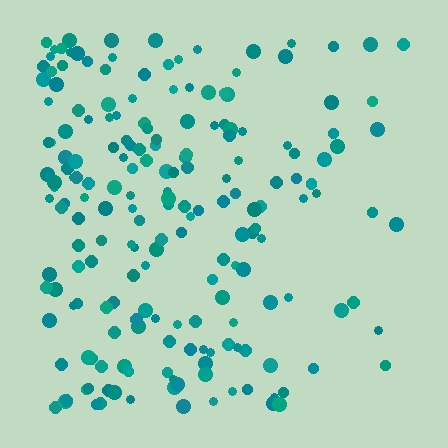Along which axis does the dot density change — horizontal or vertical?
Horizontal.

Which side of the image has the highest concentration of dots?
The left.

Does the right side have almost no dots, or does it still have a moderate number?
Still a moderate number, just noticeably fewer than the left.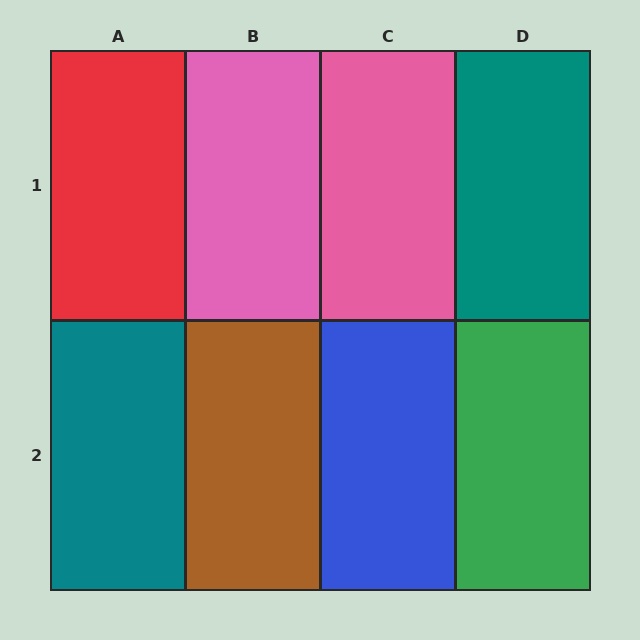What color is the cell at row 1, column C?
Pink.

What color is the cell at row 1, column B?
Pink.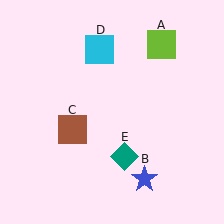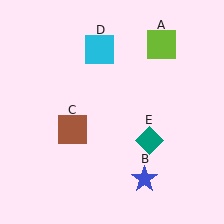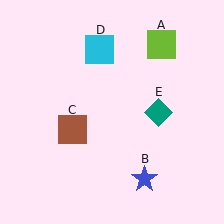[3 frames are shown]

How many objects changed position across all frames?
1 object changed position: teal diamond (object E).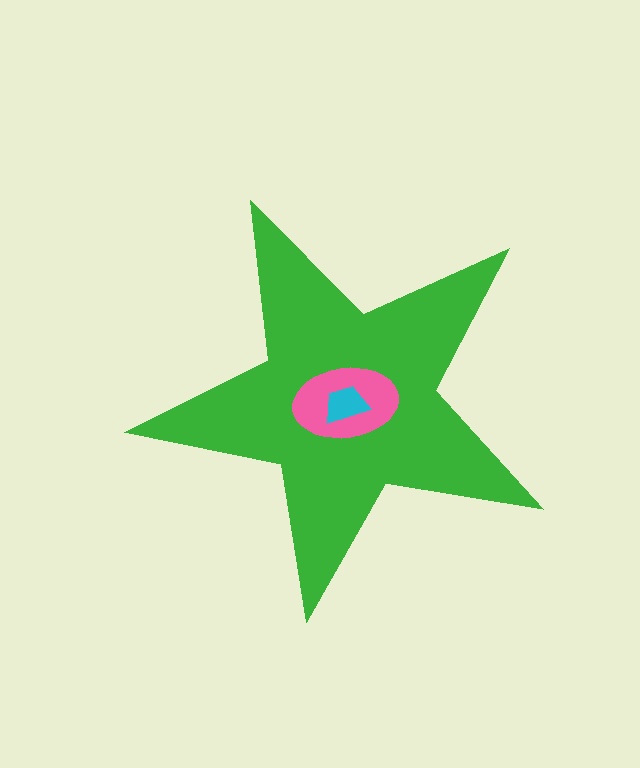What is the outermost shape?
The green star.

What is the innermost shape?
The cyan trapezoid.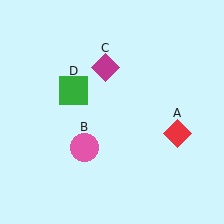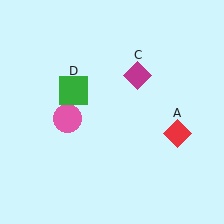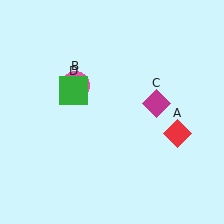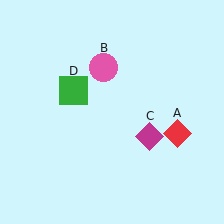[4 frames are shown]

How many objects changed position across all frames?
2 objects changed position: pink circle (object B), magenta diamond (object C).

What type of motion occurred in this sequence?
The pink circle (object B), magenta diamond (object C) rotated clockwise around the center of the scene.